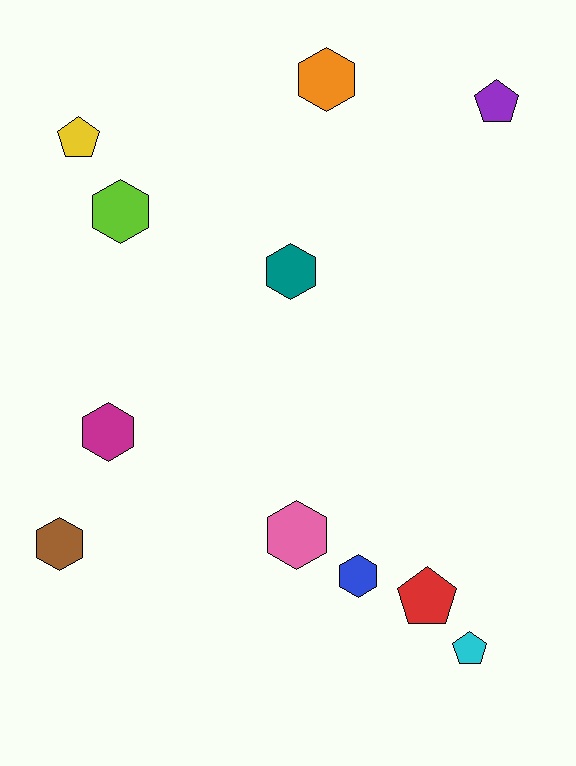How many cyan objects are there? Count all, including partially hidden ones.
There is 1 cyan object.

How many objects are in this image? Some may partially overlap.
There are 11 objects.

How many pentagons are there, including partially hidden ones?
There are 4 pentagons.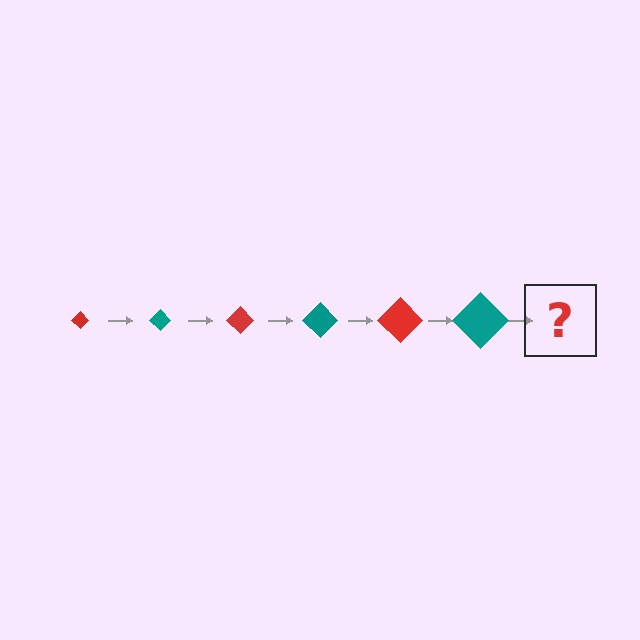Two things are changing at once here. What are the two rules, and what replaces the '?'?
The two rules are that the diamond grows larger each step and the color cycles through red and teal. The '?' should be a red diamond, larger than the previous one.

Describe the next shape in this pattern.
It should be a red diamond, larger than the previous one.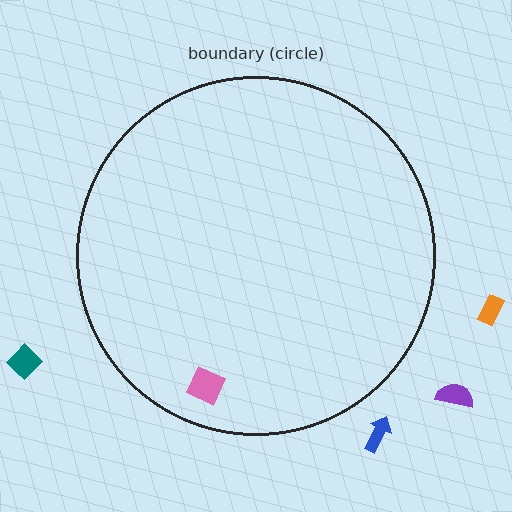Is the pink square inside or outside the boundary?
Inside.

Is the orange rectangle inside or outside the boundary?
Outside.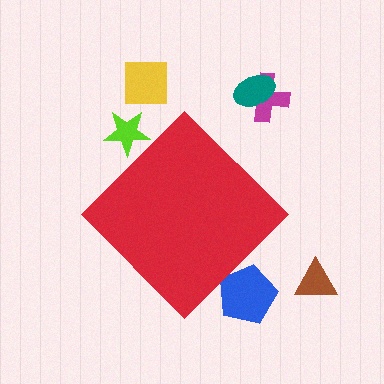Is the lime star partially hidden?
Yes, the lime star is partially hidden behind the red diamond.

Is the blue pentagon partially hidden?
Yes, the blue pentagon is partially hidden behind the red diamond.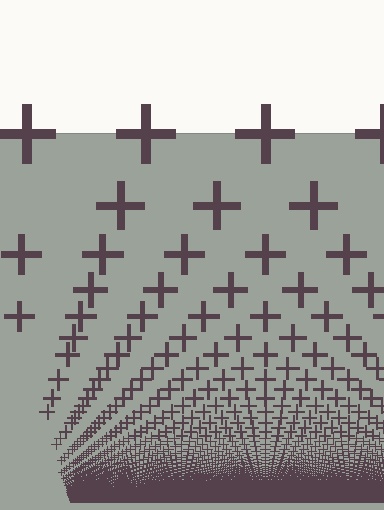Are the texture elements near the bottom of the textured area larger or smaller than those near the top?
Smaller. The gradient is inverted — elements near the bottom are smaller and denser.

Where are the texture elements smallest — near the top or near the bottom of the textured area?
Near the bottom.